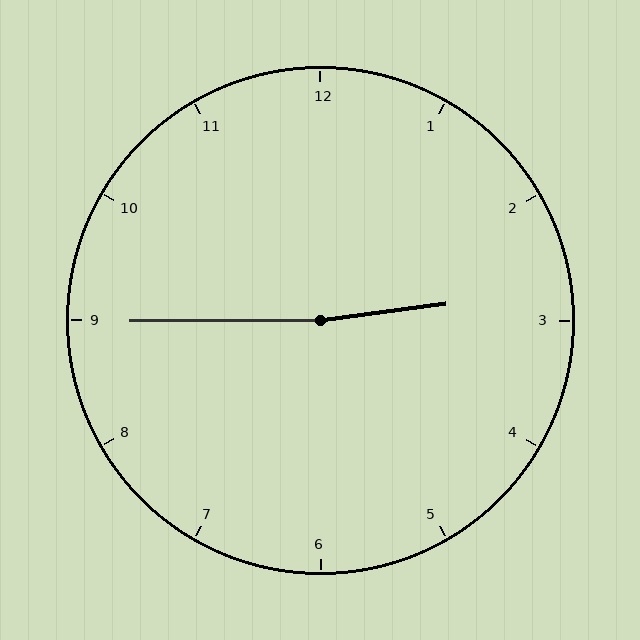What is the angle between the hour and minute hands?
Approximately 172 degrees.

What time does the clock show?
2:45.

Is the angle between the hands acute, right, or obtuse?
It is obtuse.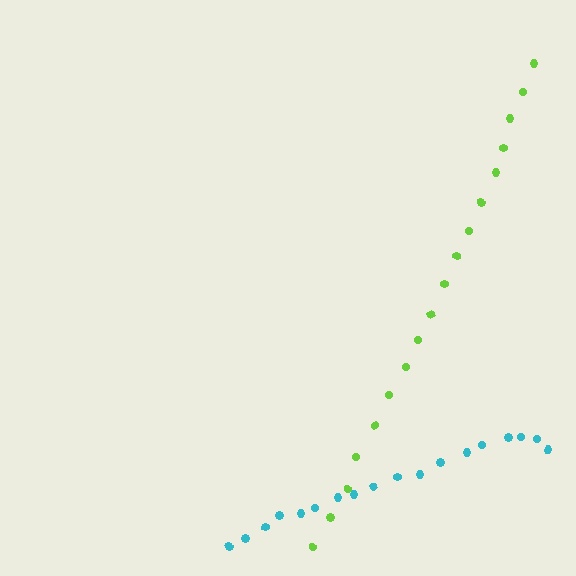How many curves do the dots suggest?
There are 2 distinct paths.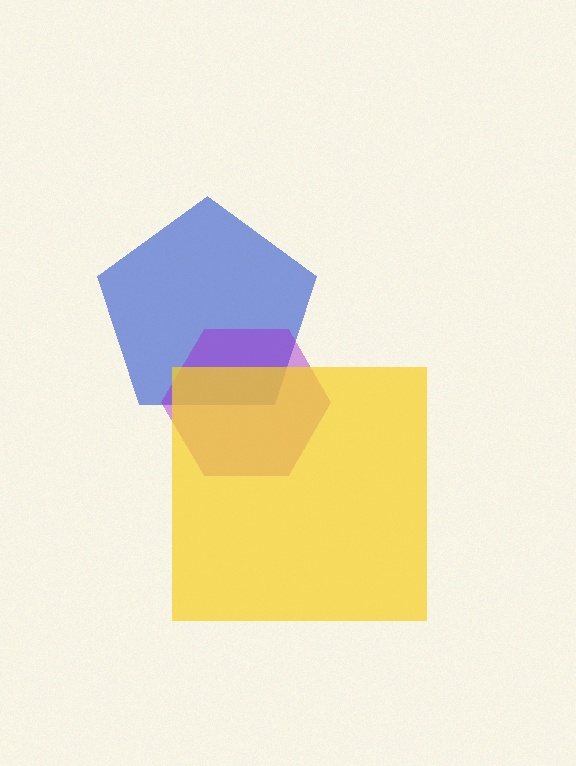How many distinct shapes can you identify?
There are 3 distinct shapes: a blue pentagon, a purple hexagon, a yellow square.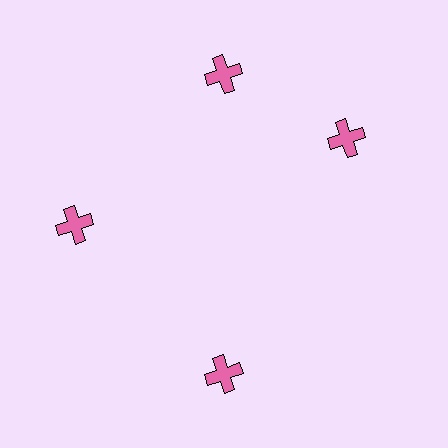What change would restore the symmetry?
The symmetry would be restored by rotating it back into even spacing with its neighbors so that all 4 crosses sit at equal angles and equal distance from the center.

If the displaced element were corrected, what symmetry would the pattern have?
It would have 4-fold rotational symmetry — the pattern would map onto itself every 90 degrees.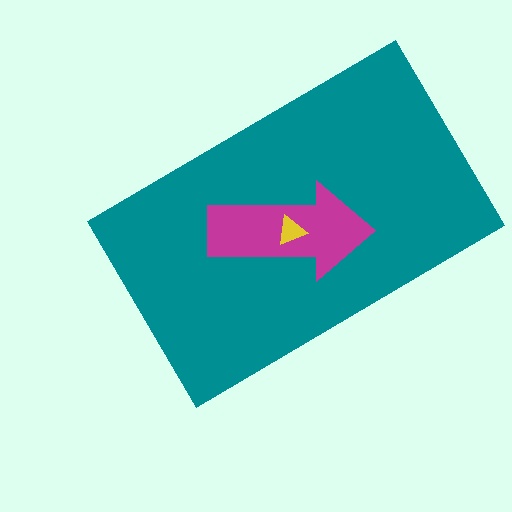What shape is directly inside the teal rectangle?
The magenta arrow.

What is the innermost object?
The yellow triangle.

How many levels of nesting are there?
3.